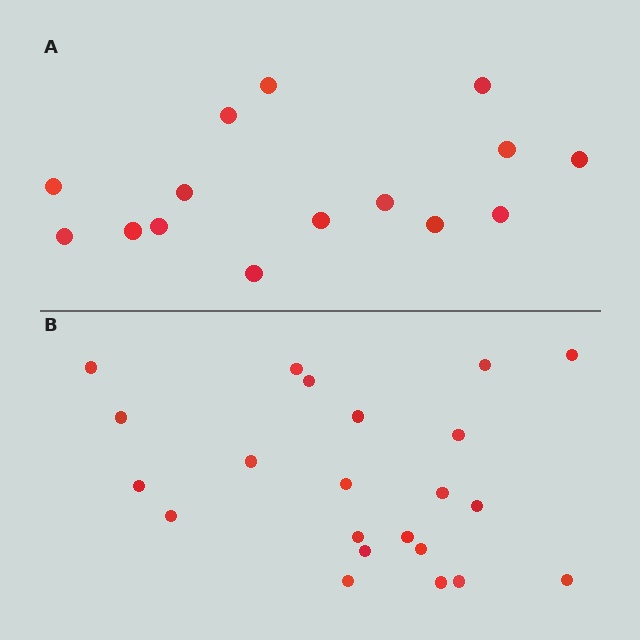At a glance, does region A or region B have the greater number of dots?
Region B (the bottom region) has more dots.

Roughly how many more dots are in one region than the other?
Region B has roughly 8 or so more dots than region A.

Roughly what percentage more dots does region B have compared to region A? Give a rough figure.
About 45% more.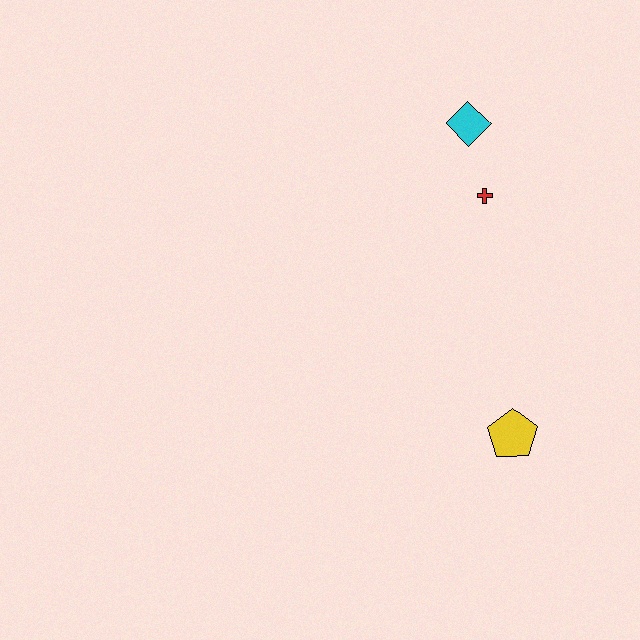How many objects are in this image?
There are 3 objects.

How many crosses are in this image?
There is 1 cross.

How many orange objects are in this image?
There are no orange objects.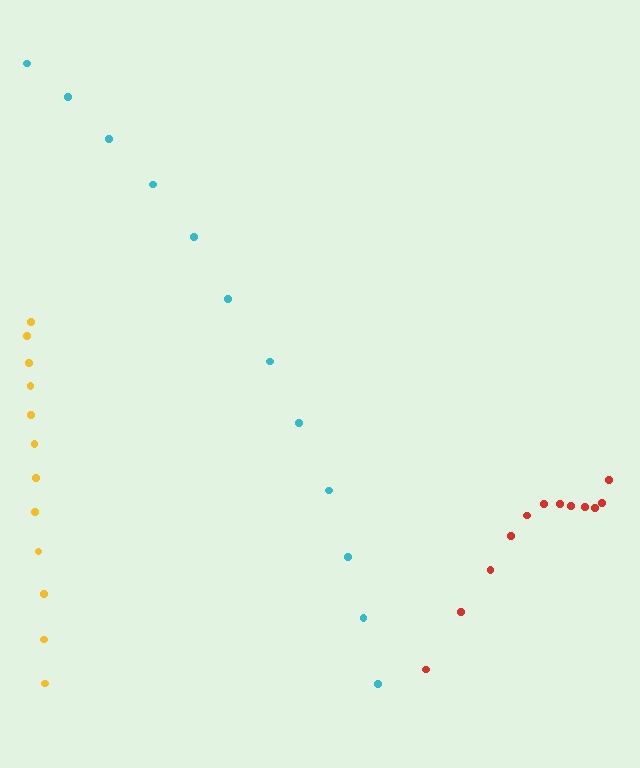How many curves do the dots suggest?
There are 3 distinct paths.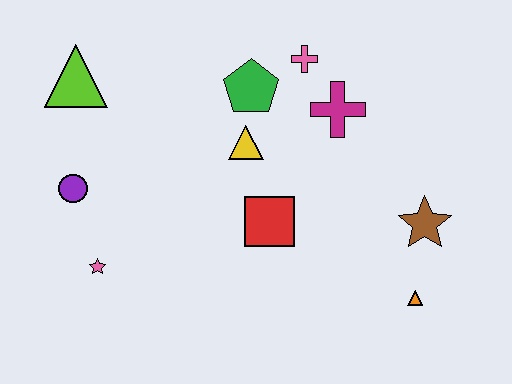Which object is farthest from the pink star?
The brown star is farthest from the pink star.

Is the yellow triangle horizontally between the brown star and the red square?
No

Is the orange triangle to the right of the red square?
Yes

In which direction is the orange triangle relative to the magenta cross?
The orange triangle is below the magenta cross.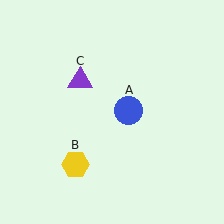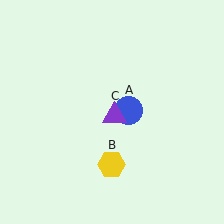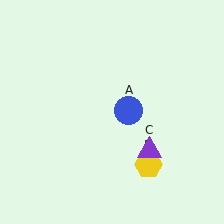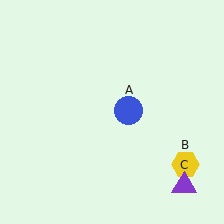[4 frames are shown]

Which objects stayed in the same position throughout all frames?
Blue circle (object A) remained stationary.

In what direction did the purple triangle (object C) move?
The purple triangle (object C) moved down and to the right.